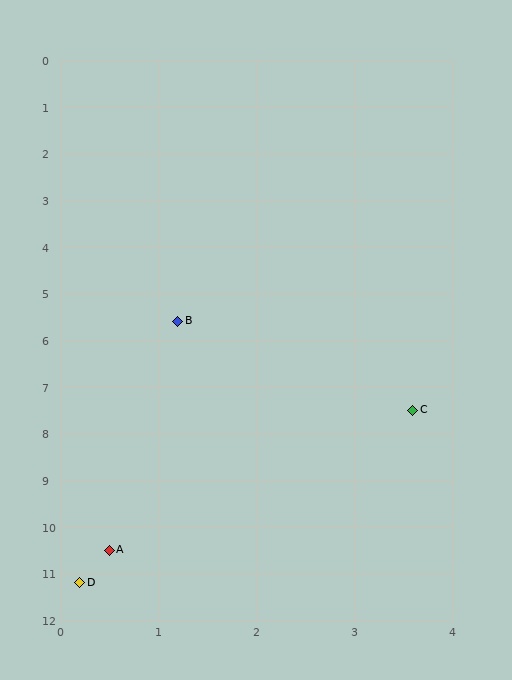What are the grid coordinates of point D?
Point D is at approximately (0.2, 11.2).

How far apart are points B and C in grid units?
Points B and C are about 3.1 grid units apart.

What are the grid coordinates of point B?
Point B is at approximately (1.2, 5.6).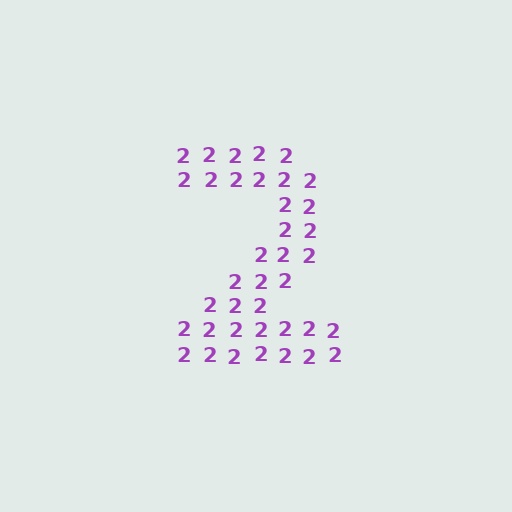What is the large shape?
The large shape is the digit 2.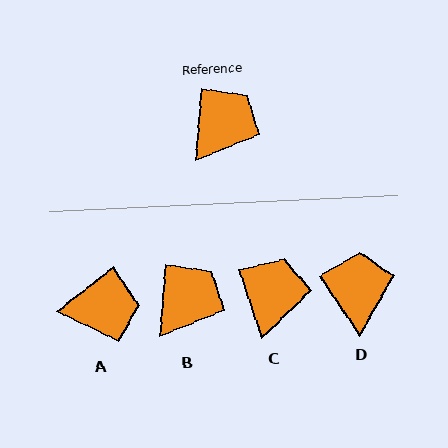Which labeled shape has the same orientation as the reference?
B.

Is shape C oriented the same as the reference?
No, it is off by about 23 degrees.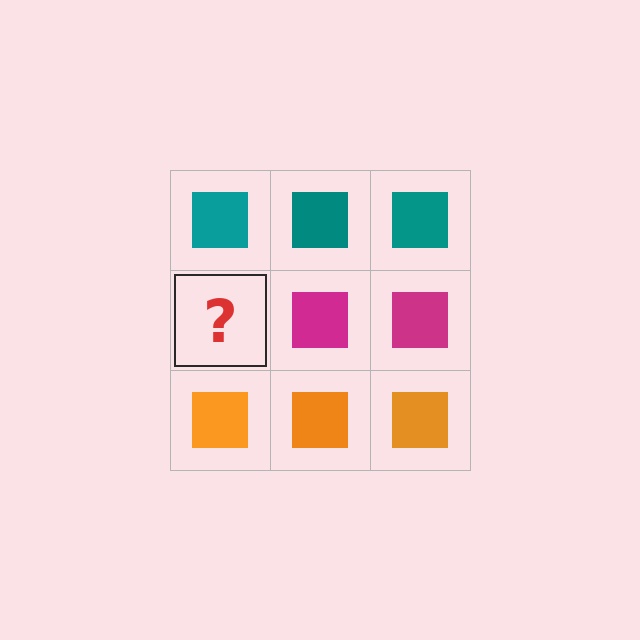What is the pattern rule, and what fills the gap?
The rule is that each row has a consistent color. The gap should be filled with a magenta square.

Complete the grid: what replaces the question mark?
The question mark should be replaced with a magenta square.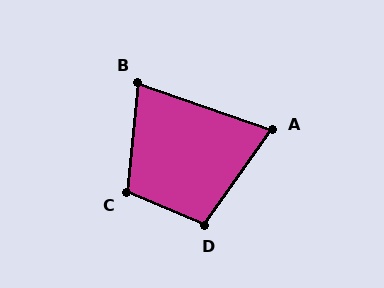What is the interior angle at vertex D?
Approximately 103 degrees (obtuse).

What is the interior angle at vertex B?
Approximately 77 degrees (acute).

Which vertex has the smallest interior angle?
A, at approximately 74 degrees.